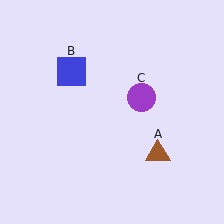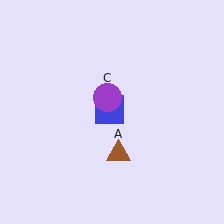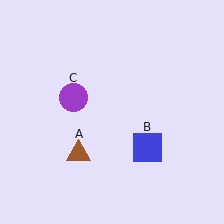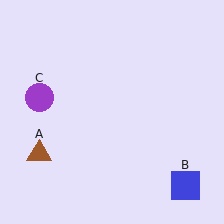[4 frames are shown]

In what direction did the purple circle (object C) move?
The purple circle (object C) moved left.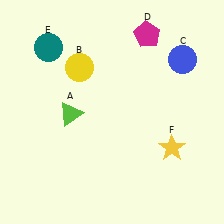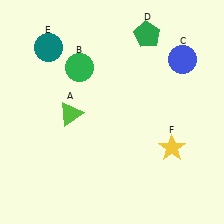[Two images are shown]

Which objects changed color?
B changed from yellow to green. D changed from magenta to green.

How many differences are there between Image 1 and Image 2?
There are 2 differences between the two images.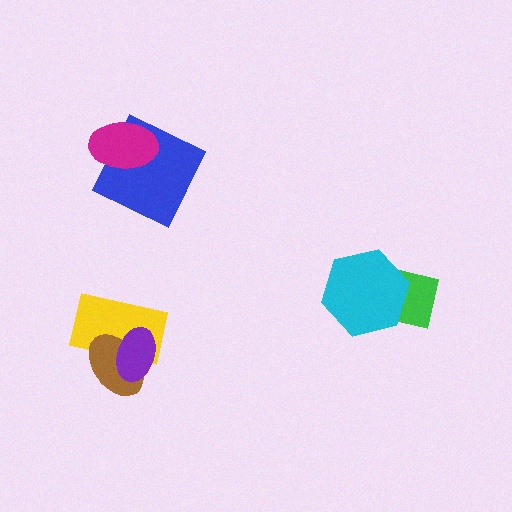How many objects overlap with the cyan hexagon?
1 object overlaps with the cyan hexagon.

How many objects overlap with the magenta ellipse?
1 object overlaps with the magenta ellipse.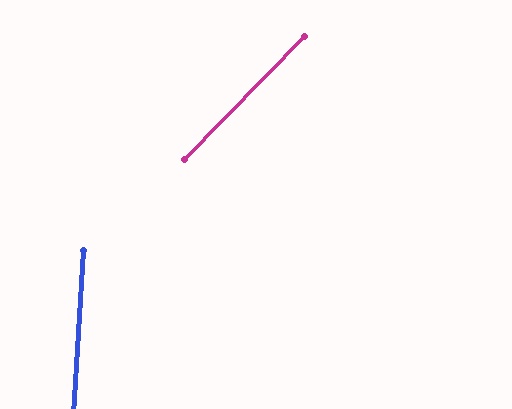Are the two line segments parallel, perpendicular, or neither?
Neither parallel nor perpendicular — they differ by about 41°.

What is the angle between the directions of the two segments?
Approximately 41 degrees.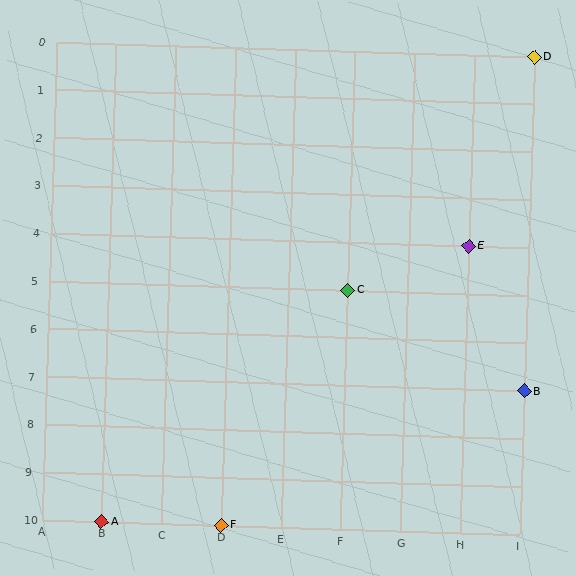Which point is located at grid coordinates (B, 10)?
Point A is at (B, 10).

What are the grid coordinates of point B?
Point B is at grid coordinates (I, 7).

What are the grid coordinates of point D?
Point D is at grid coordinates (I, 0).